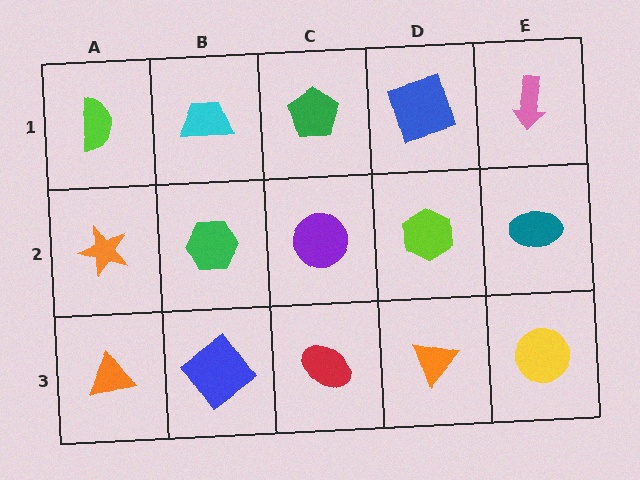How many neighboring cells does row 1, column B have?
3.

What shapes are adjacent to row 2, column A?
A lime semicircle (row 1, column A), an orange triangle (row 3, column A), a green hexagon (row 2, column B).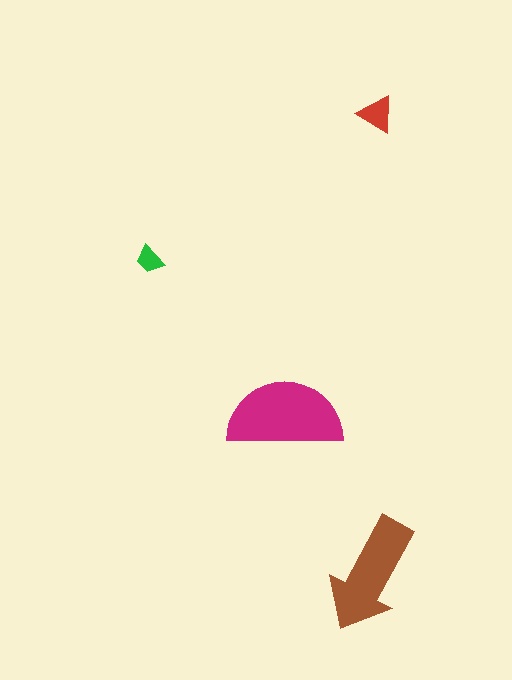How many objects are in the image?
There are 4 objects in the image.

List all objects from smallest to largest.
The green trapezoid, the red triangle, the brown arrow, the magenta semicircle.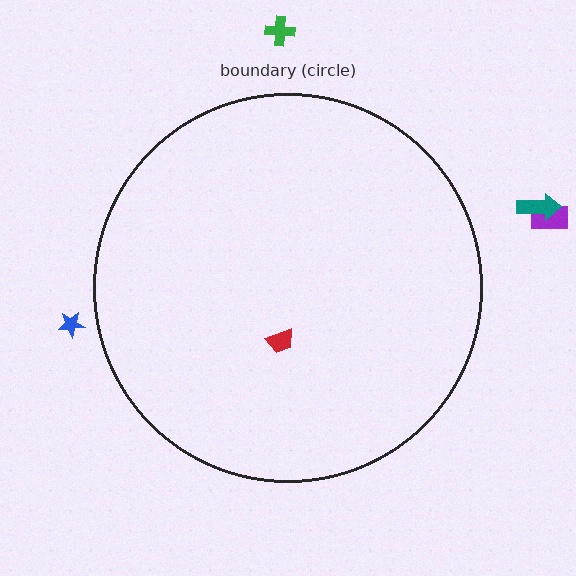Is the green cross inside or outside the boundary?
Outside.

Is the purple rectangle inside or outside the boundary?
Outside.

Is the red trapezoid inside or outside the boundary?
Inside.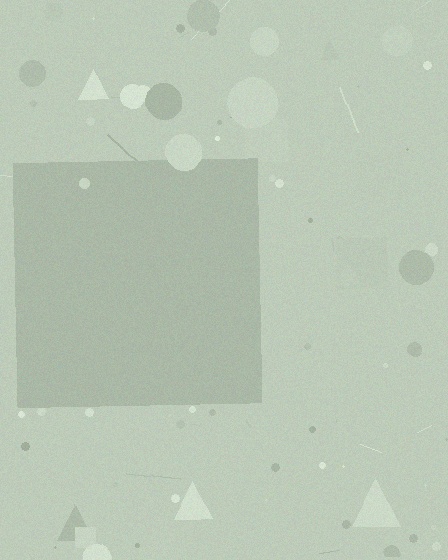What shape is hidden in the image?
A square is hidden in the image.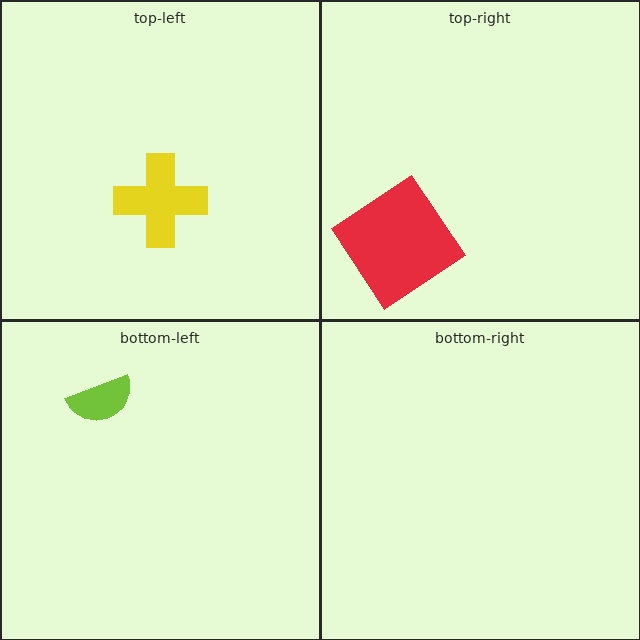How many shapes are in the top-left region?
1.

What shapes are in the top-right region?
The red diamond.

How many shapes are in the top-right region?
1.